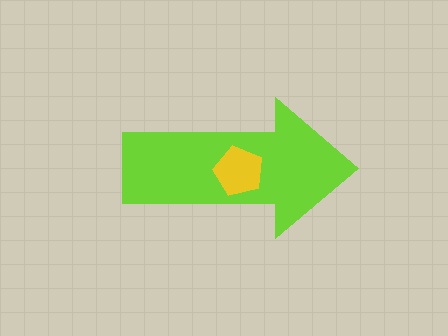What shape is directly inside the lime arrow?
The yellow pentagon.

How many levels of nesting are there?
2.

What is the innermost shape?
The yellow pentagon.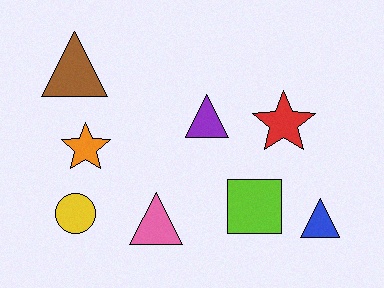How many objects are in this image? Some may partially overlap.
There are 8 objects.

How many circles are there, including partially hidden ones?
There is 1 circle.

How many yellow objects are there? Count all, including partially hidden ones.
There is 1 yellow object.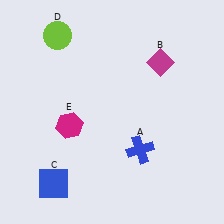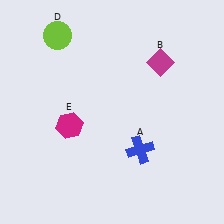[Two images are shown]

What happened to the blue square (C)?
The blue square (C) was removed in Image 2. It was in the bottom-left area of Image 1.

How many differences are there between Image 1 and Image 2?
There is 1 difference between the two images.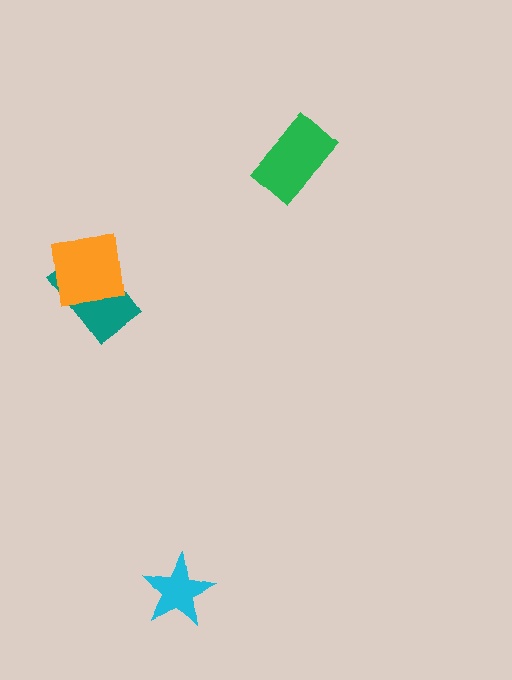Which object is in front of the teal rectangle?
The orange square is in front of the teal rectangle.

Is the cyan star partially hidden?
No, no other shape covers it.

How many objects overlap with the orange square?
1 object overlaps with the orange square.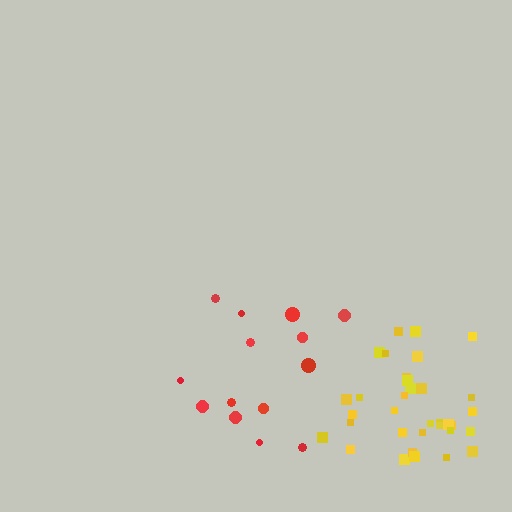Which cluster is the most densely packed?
Yellow.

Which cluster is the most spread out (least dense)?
Red.